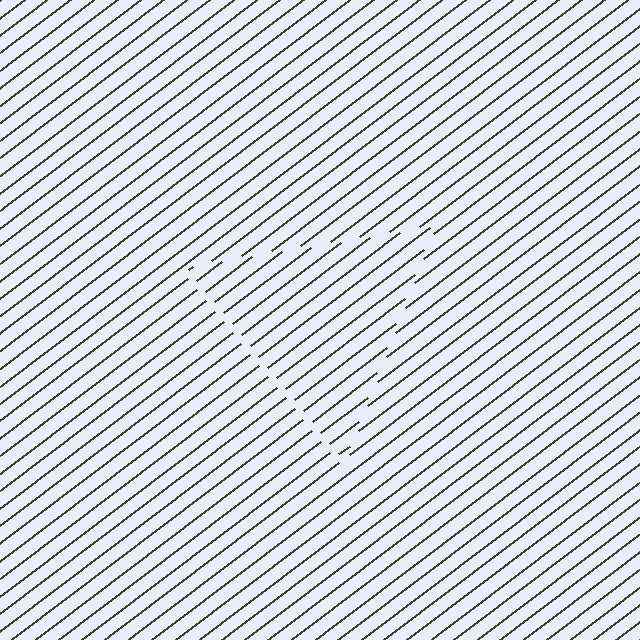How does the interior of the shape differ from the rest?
The interior of the shape contains the same grating, shifted by half a period — the contour is defined by the phase discontinuity where line-ends from the inner and outer gratings abut.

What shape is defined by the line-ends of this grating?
An illusory triangle. The interior of the shape contains the same grating, shifted by half a period — the contour is defined by the phase discontinuity where line-ends from the inner and outer gratings abut.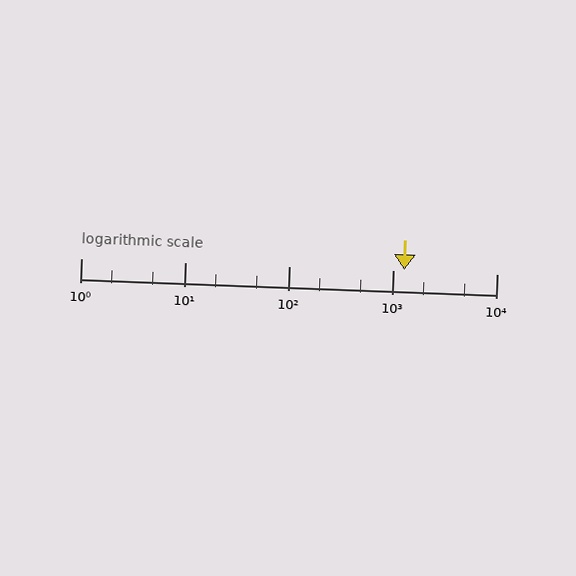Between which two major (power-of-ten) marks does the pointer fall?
The pointer is between 1000 and 10000.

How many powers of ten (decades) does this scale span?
The scale spans 4 decades, from 1 to 10000.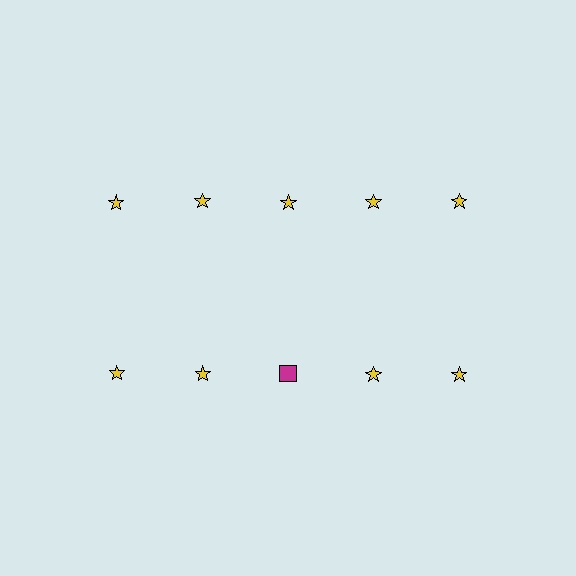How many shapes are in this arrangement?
There are 10 shapes arranged in a grid pattern.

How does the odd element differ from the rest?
It differs in both color (magenta instead of yellow) and shape (square instead of star).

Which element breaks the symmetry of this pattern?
The magenta square in the second row, center column breaks the symmetry. All other shapes are yellow stars.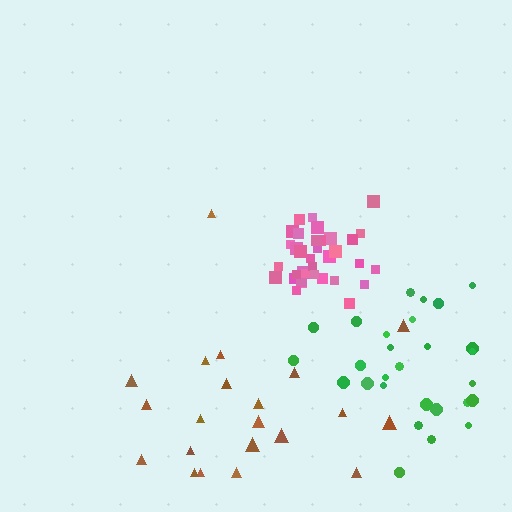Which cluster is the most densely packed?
Pink.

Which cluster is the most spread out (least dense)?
Brown.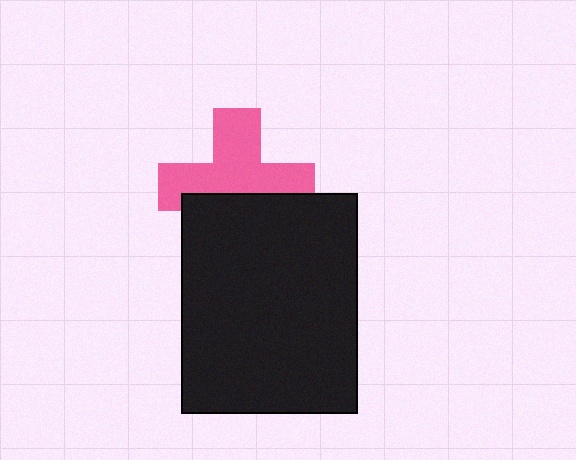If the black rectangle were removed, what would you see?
You would see the complete pink cross.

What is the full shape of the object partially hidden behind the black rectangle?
The partially hidden object is a pink cross.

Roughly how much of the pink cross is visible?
About half of it is visible (roughly 61%).